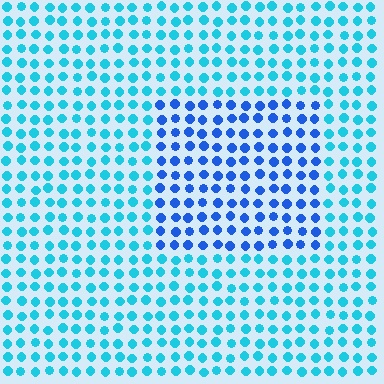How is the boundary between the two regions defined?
The boundary is defined purely by a slight shift in hue (about 34 degrees). Spacing, size, and orientation are identical on both sides.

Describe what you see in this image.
The image is filled with small cyan elements in a uniform arrangement. A rectangle-shaped region is visible where the elements are tinted to a slightly different hue, forming a subtle color boundary.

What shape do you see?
I see a rectangle.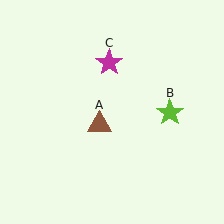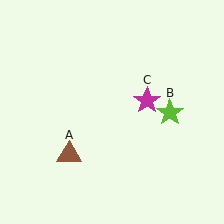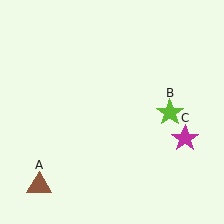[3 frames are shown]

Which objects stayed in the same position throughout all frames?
Lime star (object B) remained stationary.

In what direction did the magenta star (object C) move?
The magenta star (object C) moved down and to the right.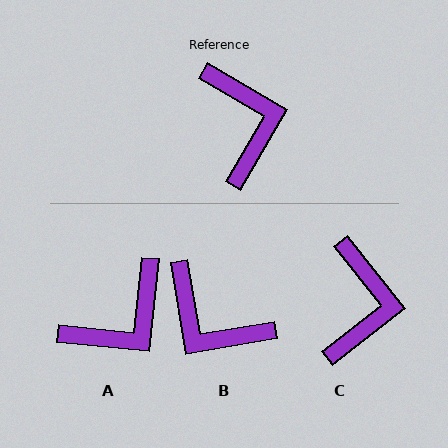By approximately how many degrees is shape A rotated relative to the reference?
Approximately 66 degrees clockwise.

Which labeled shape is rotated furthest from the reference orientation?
B, about 140 degrees away.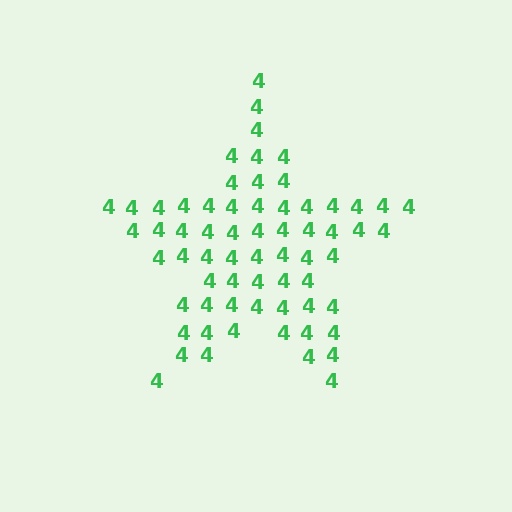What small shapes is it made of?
It is made of small digit 4's.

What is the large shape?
The large shape is a star.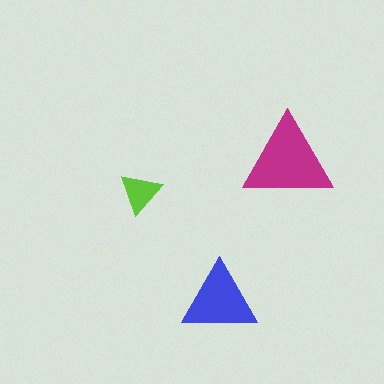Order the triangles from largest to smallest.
the magenta one, the blue one, the lime one.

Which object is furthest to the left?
The lime triangle is leftmost.